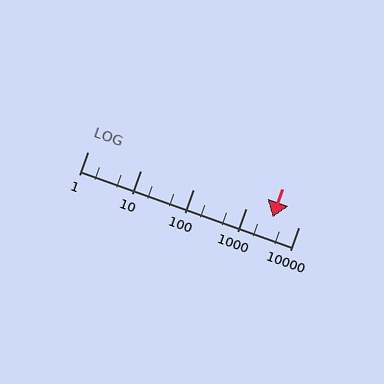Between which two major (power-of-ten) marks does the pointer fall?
The pointer is between 1000 and 10000.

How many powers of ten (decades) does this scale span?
The scale spans 4 decades, from 1 to 10000.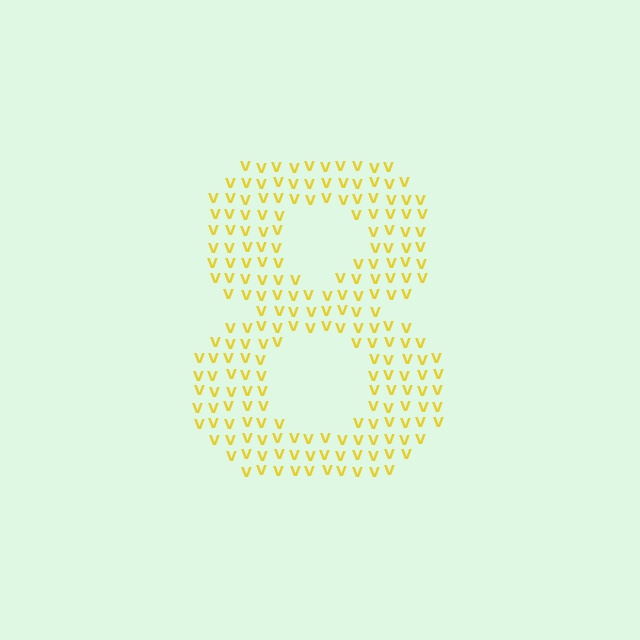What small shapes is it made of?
It is made of small letter V's.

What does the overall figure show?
The overall figure shows the digit 8.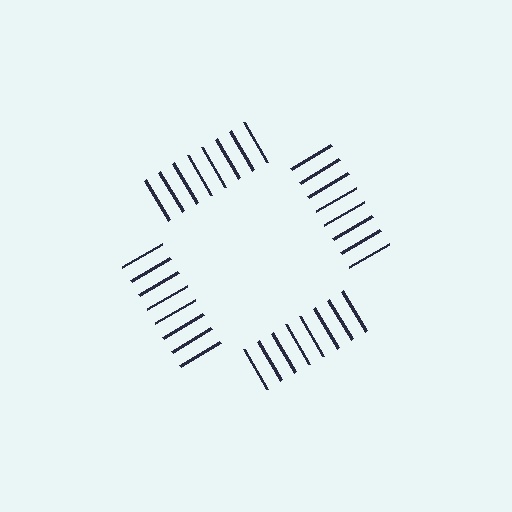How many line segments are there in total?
32 — 8 along each of the 4 edges.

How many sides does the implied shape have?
4 sides — the line-ends trace a square.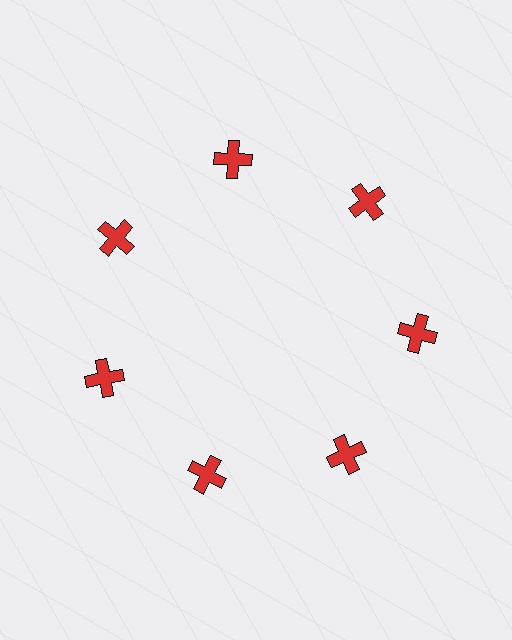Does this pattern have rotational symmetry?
Yes, this pattern has 7-fold rotational symmetry. It looks the same after rotating 51 degrees around the center.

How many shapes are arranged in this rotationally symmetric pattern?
There are 7 shapes, arranged in 7 groups of 1.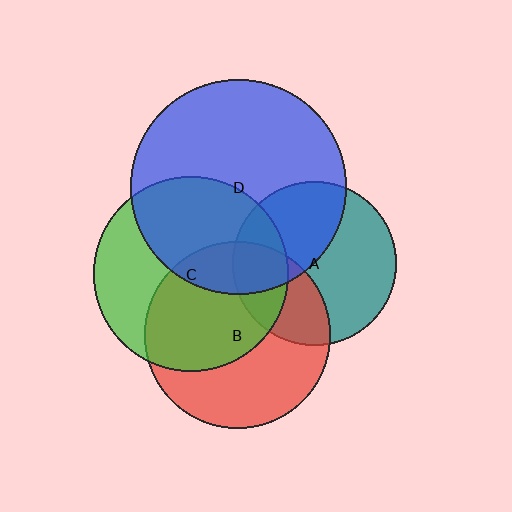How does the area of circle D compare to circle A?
Approximately 1.7 times.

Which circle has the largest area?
Circle D (blue).